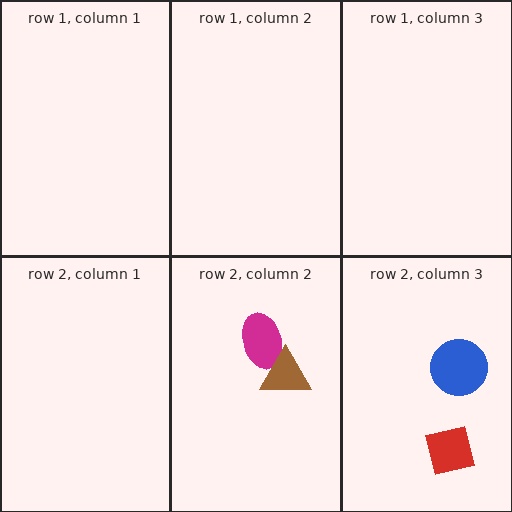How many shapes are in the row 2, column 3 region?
2.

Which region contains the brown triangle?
The row 2, column 2 region.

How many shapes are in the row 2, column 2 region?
2.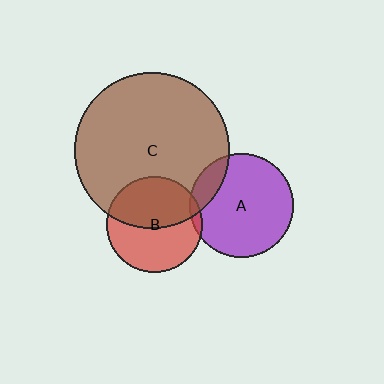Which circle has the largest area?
Circle C (brown).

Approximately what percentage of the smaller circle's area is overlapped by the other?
Approximately 50%.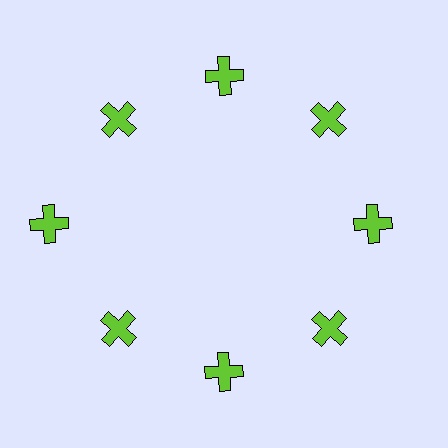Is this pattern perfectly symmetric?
No. The 8 lime crosses are arranged in a ring, but one element near the 9 o'clock position is pushed outward from the center, breaking the 8-fold rotational symmetry.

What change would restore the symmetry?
The symmetry would be restored by moving it inward, back onto the ring so that all 8 crosses sit at equal angles and equal distance from the center.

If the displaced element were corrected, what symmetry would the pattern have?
It would have 8-fold rotational symmetry — the pattern would map onto itself every 45 degrees.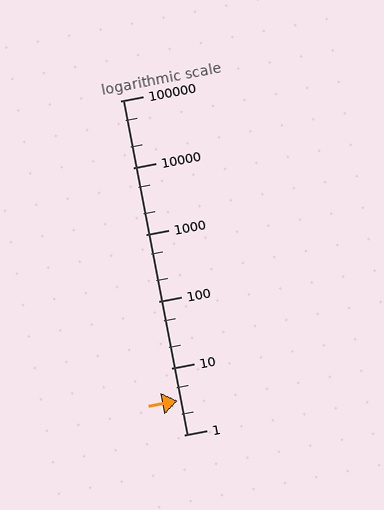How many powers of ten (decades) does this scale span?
The scale spans 5 decades, from 1 to 100000.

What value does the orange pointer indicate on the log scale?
The pointer indicates approximately 3.2.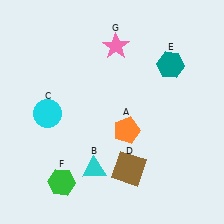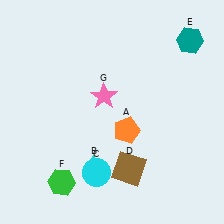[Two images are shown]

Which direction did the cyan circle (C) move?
The cyan circle (C) moved down.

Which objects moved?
The objects that moved are: the cyan circle (C), the teal hexagon (E), the pink star (G).